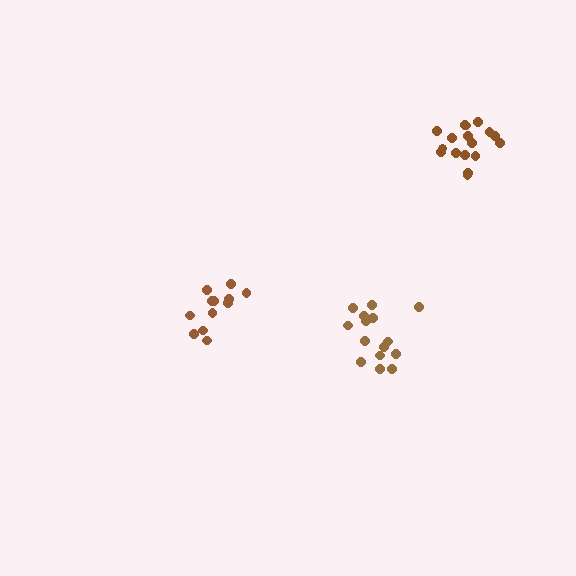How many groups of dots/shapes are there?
There are 3 groups.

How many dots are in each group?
Group 1: 12 dots, Group 2: 15 dots, Group 3: 17 dots (44 total).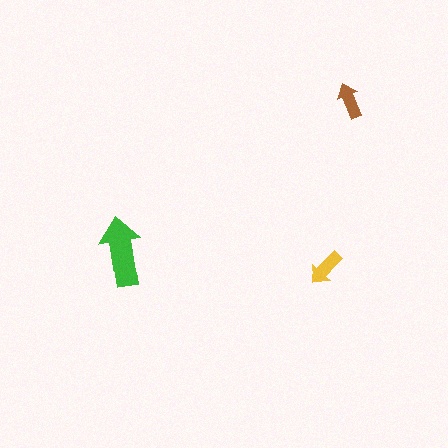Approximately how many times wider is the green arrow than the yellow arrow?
About 2 times wider.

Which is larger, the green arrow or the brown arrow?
The green one.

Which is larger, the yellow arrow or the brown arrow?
The yellow one.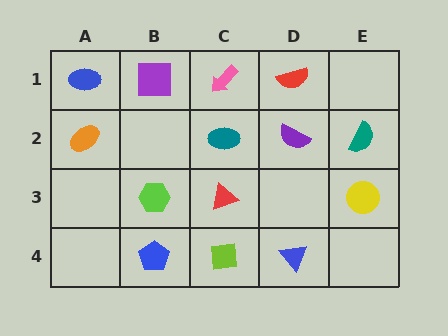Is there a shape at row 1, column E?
No, that cell is empty.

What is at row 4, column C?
A lime square.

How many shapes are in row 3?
3 shapes.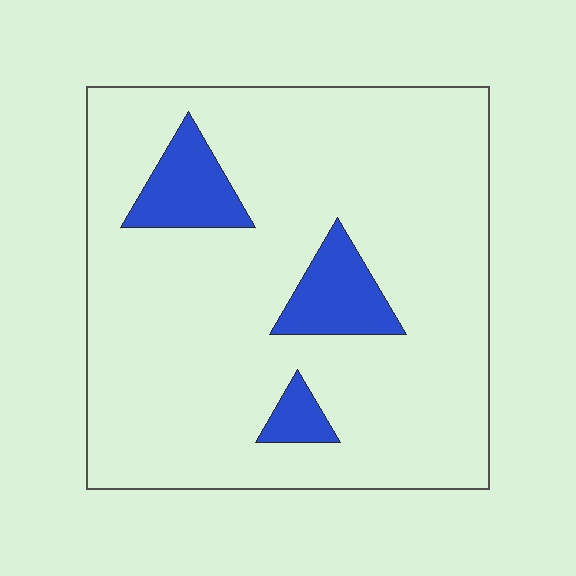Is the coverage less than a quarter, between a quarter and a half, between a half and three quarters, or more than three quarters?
Less than a quarter.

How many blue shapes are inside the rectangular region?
3.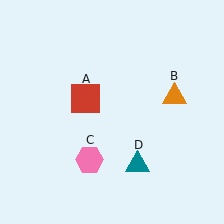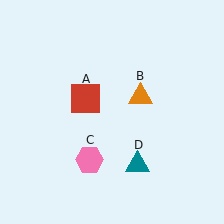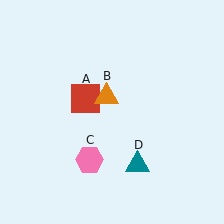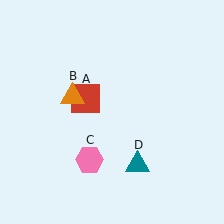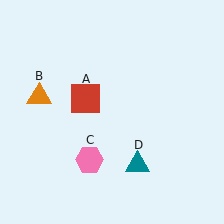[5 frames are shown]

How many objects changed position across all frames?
1 object changed position: orange triangle (object B).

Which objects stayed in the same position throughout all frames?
Red square (object A) and pink hexagon (object C) and teal triangle (object D) remained stationary.